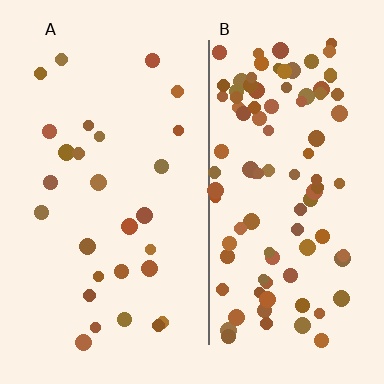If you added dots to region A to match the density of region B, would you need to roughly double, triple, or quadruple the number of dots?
Approximately quadruple.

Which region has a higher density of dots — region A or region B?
B (the right).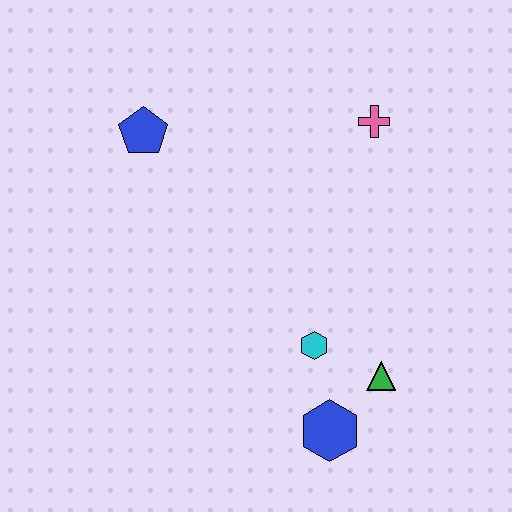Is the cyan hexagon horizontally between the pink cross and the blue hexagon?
No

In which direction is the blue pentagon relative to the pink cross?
The blue pentagon is to the left of the pink cross.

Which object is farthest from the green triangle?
The blue pentagon is farthest from the green triangle.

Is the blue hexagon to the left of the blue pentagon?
No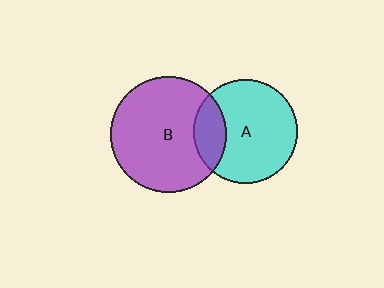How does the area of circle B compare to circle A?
Approximately 1.2 times.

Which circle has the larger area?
Circle B (purple).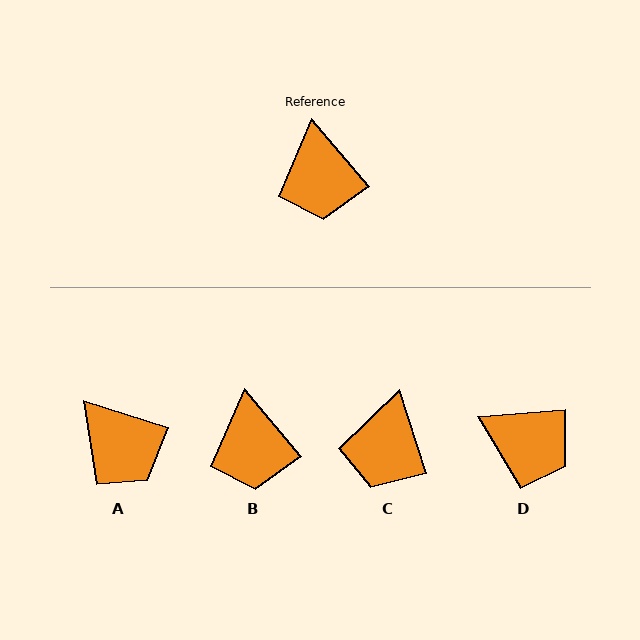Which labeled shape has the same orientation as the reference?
B.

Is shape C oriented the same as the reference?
No, it is off by about 23 degrees.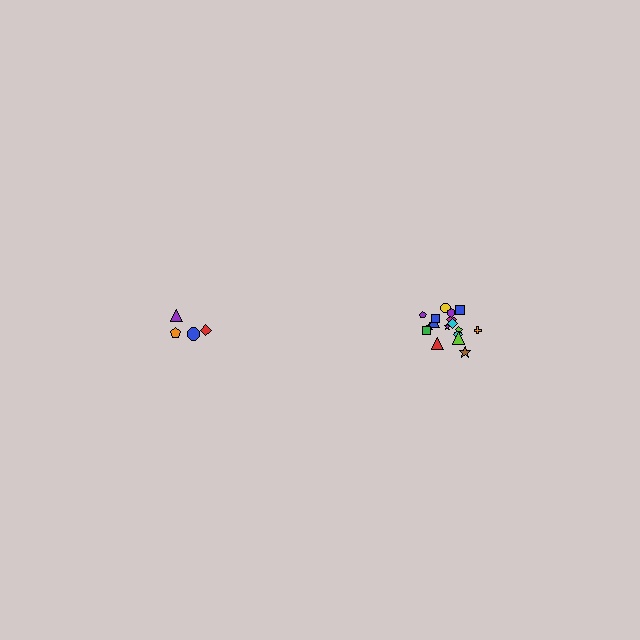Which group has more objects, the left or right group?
The right group.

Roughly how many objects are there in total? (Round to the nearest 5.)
Roughly 20 objects in total.